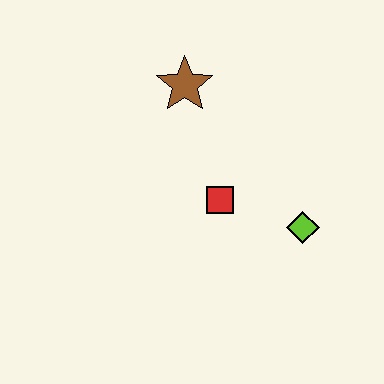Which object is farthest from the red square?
The brown star is farthest from the red square.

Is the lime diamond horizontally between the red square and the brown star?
No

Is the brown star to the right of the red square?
No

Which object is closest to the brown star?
The red square is closest to the brown star.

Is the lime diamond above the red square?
No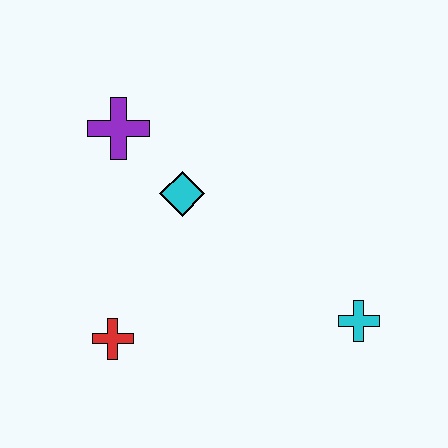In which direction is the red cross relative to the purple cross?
The red cross is below the purple cross.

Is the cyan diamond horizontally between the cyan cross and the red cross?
Yes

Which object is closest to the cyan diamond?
The purple cross is closest to the cyan diamond.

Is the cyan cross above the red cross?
Yes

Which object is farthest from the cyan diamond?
The cyan cross is farthest from the cyan diamond.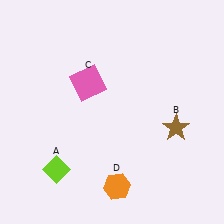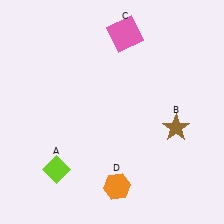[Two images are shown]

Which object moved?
The pink square (C) moved up.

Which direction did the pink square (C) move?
The pink square (C) moved up.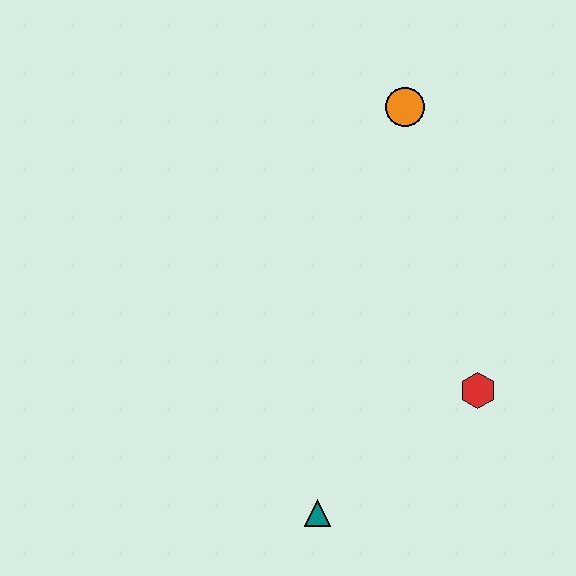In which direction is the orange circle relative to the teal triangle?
The orange circle is above the teal triangle.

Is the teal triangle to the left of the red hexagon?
Yes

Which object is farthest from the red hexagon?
The orange circle is farthest from the red hexagon.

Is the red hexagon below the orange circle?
Yes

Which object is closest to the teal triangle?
The red hexagon is closest to the teal triangle.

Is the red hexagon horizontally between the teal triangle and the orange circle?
No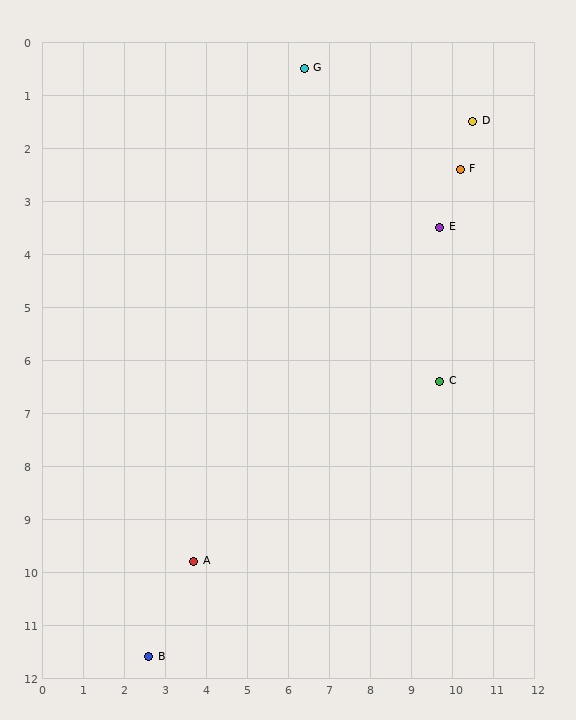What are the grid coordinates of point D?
Point D is at approximately (10.5, 1.5).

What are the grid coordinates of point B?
Point B is at approximately (2.6, 11.6).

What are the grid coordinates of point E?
Point E is at approximately (9.7, 3.5).